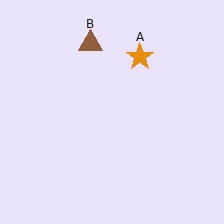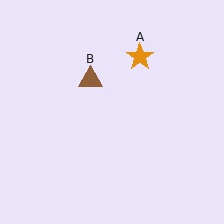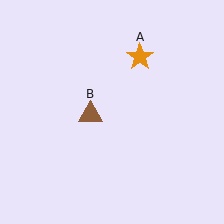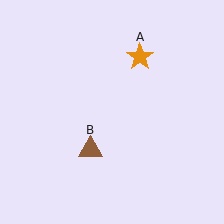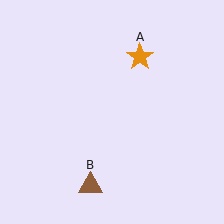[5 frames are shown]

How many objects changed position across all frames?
1 object changed position: brown triangle (object B).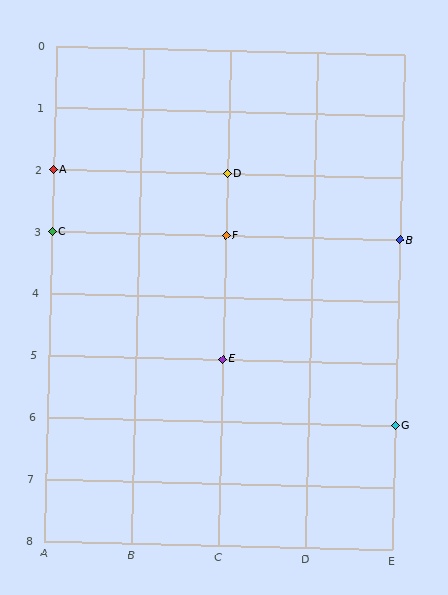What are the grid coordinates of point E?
Point E is at grid coordinates (C, 5).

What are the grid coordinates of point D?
Point D is at grid coordinates (C, 2).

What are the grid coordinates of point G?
Point G is at grid coordinates (E, 6).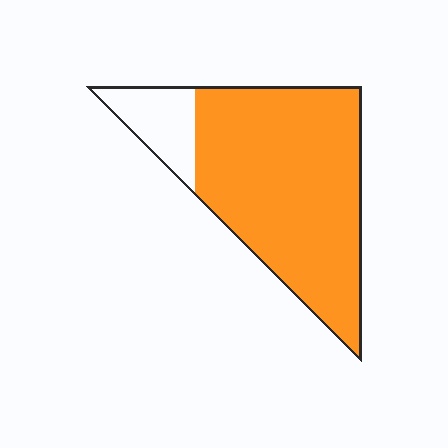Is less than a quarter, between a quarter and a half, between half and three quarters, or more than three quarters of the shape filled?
More than three quarters.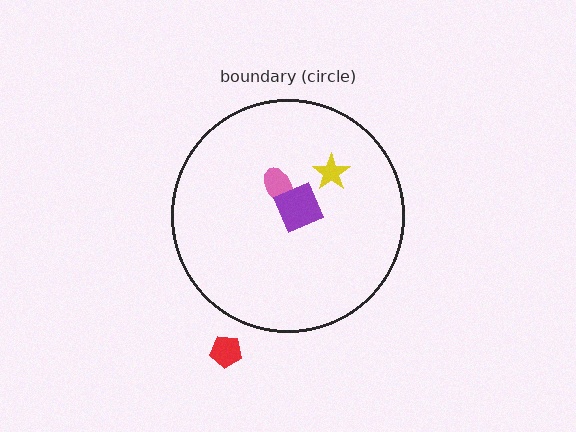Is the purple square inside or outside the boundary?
Inside.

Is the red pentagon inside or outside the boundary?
Outside.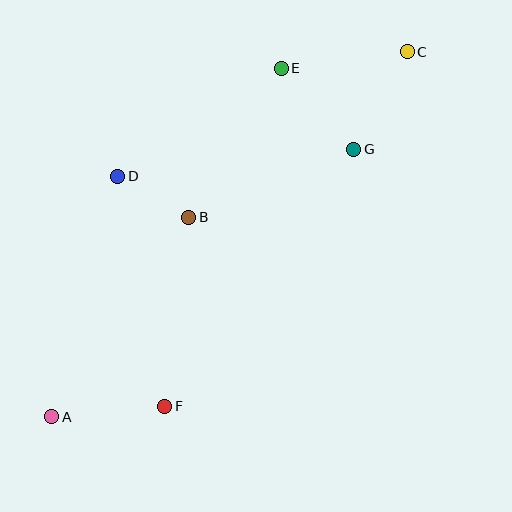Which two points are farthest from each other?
Points A and C are farthest from each other.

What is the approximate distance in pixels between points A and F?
The distance between A and F is approximately 114 pixels.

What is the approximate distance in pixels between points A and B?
The distance between A and B is approximately 242 pixels.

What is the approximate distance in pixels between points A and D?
The distance between A and D is approximately 249 pixels.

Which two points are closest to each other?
Points B and D are closest to each other.